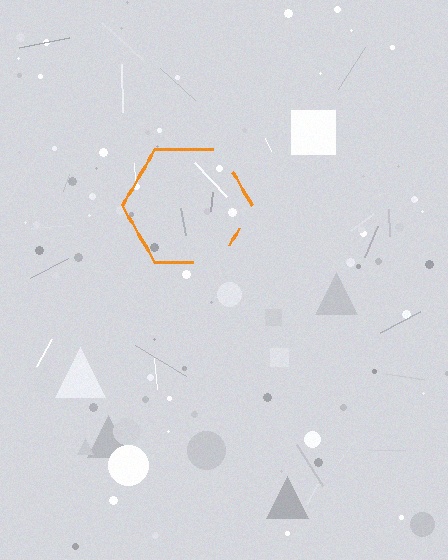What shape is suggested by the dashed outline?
The dashed outline suggests a hexagon.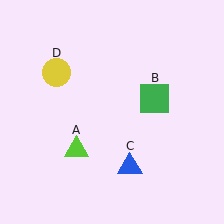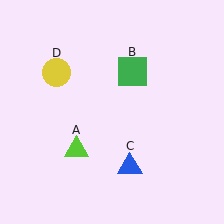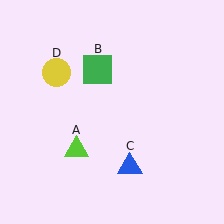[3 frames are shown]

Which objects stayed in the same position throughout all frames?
Lime triangle (object A) and blue triangle (object C) and yellow circle (object D) remained stationary.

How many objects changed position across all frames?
1 object changed position: green square (object B).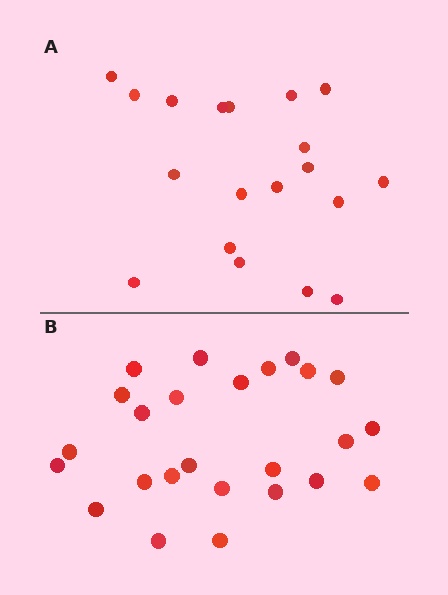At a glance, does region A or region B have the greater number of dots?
Region B (the bottom region) has more dots.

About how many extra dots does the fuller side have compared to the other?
Region B has about 6 more dots than region A.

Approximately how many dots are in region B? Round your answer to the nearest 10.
About 20 dots. (The exact count is 25, which rounds to 20.)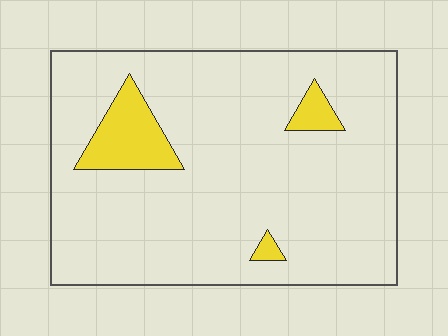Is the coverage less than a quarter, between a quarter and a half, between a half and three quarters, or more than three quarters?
Less than a quarter.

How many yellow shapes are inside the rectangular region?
3.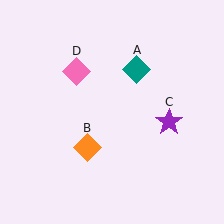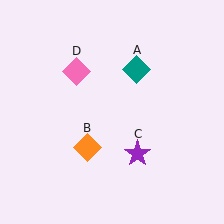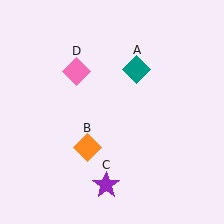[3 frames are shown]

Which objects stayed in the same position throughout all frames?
Teal diamond (object A) and orange diamond (object B) and pink diamond (object D) remained stationary.